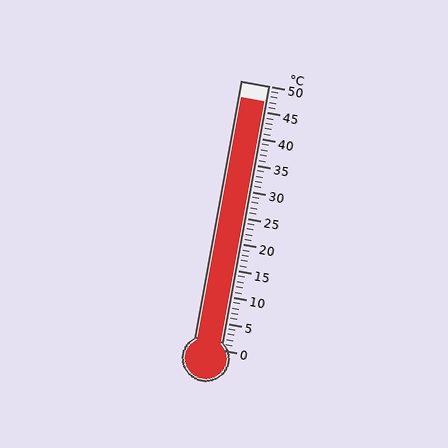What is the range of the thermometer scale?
The thermometer scale ranges from 0°C to 50°C.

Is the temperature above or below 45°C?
The temperature is above 45°C.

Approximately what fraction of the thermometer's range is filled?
The thermometer is filled to approximately 95% of its range.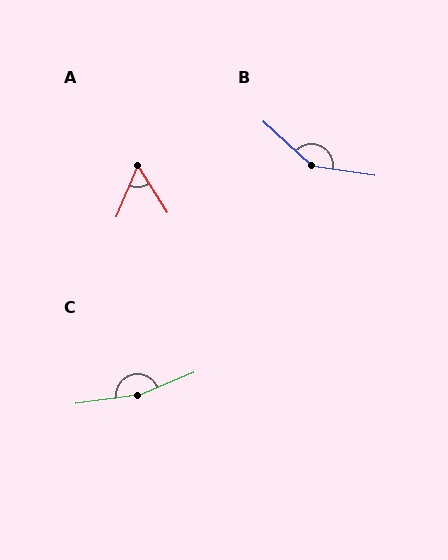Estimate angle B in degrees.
Approximately 146 degrees.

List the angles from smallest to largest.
A (55°), B (146°), C (166°).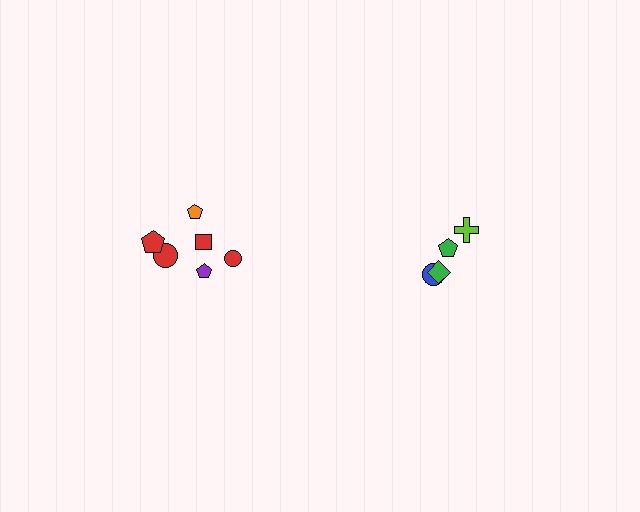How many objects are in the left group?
There are 6 objects.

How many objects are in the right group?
There are 4 objects.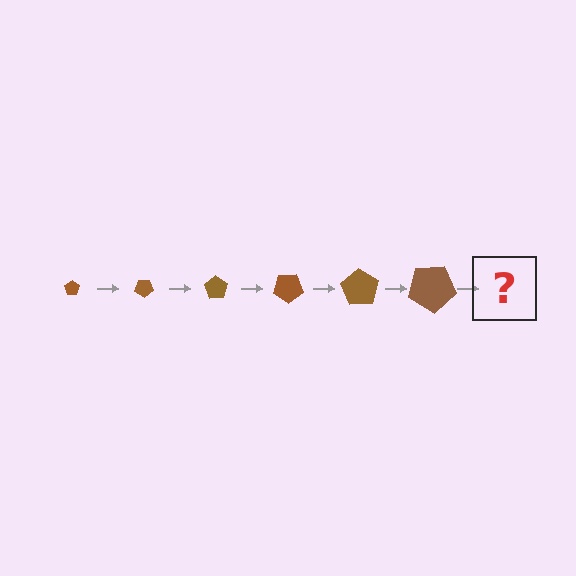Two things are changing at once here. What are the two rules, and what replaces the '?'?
The two rules are that the pentagon grows larger each step and it rotates 35 degrees each step. The '?' should be a pentagon, larger than the previous one and rotated 210 degrees from the start.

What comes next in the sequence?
The next element should be a pentagon, larger than the previous one and rotated 210 degrees from the start.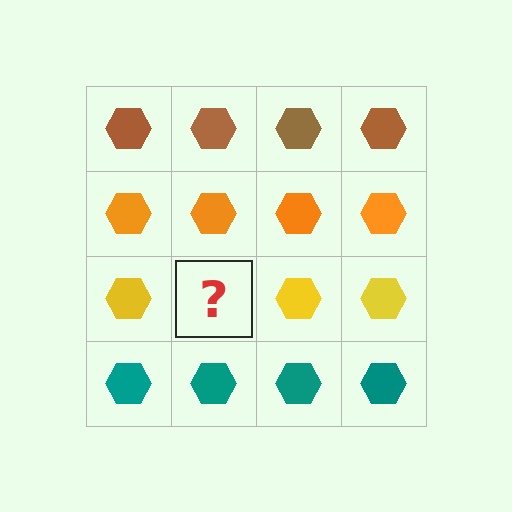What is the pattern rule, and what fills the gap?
The rule is that each row has a consistent color. The gap should be filled with a yellow hexagon.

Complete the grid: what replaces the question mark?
The question mark should be replaced with a yellow hexagon.